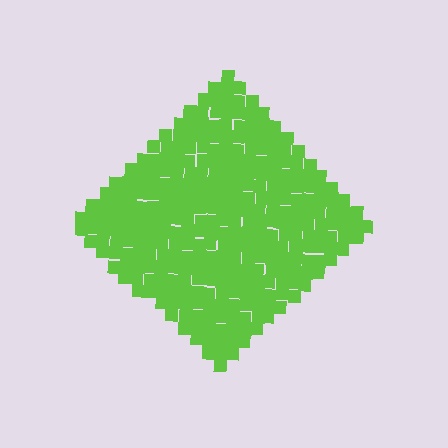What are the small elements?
The small elements are squares.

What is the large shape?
The large shape is a diamond.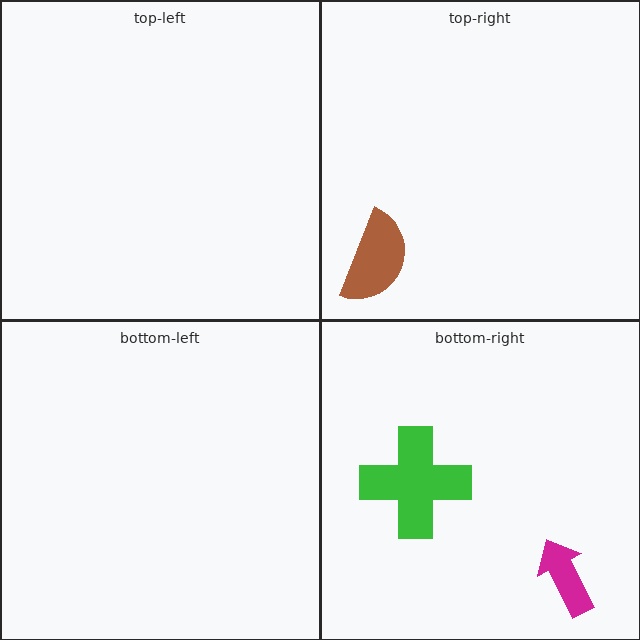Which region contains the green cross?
The bottom-right region.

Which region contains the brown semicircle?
The top-right region.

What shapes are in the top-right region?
The brown semicircle.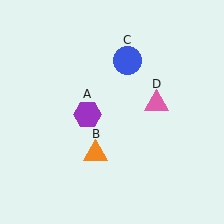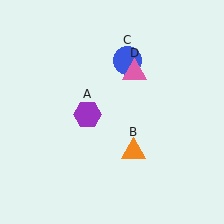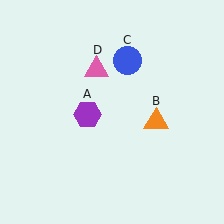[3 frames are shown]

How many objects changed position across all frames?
2 objects changed position: orange triangle (object B), pink triangle (object D).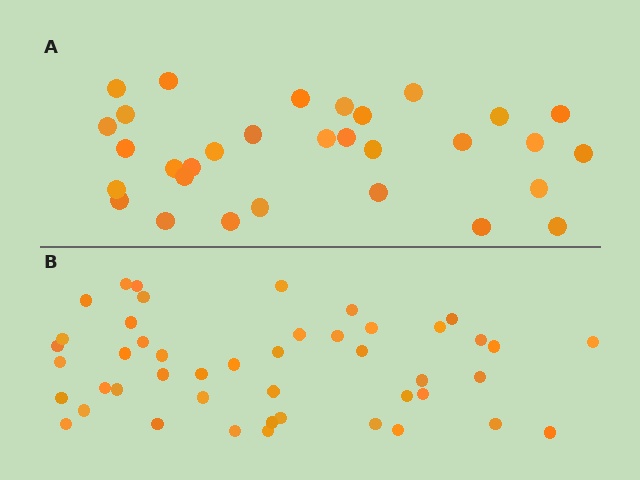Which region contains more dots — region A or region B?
Region B (the bottom region) has more dots.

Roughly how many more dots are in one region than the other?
Region B has approximately 15 more dots than region A.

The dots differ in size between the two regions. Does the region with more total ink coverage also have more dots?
No. Region A has more total ink coverage because its dots are larger, but region B actually contains more individual dots. Total area can be misleading — the number of items is what matters here.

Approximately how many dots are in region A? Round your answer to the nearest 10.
About 30 dots. (The exact count is 31, which rounds to 30.)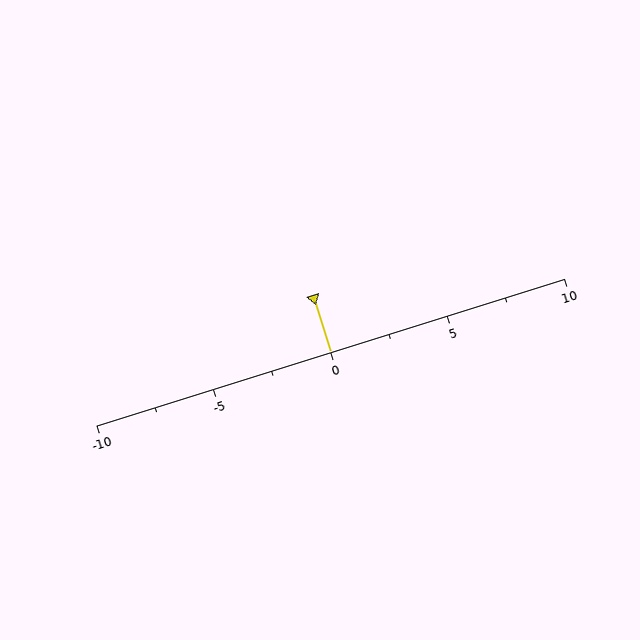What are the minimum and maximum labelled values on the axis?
The axis runs from -10 to 10.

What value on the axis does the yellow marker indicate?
The marker indicates approximately 0.